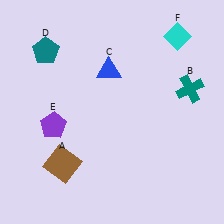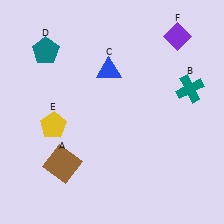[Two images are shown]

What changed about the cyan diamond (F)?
In Image 1, F is cyan. In Image 2, it changed to purple.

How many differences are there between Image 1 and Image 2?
There are 2 differences between the two images.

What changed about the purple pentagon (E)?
In Image 1, E is purple. In Image 2, it changed to yellow.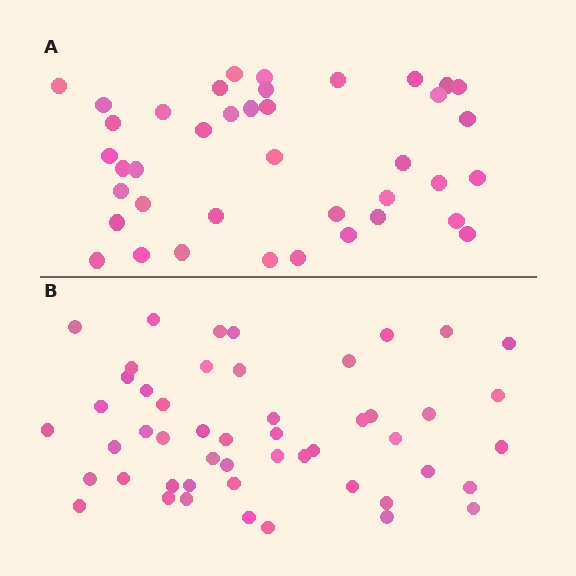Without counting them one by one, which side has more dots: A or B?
Region B (the bottom region) has more dots.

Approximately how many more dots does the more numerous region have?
Region B has roughly 10 or so more dots than region A.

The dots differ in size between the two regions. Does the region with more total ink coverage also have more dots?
No. Region A has more total ink coverage because its dots are larger, but region B actually contains more individual dots. Total area can be misleading — the number of items is what matters here.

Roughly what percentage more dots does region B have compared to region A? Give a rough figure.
About 25% more.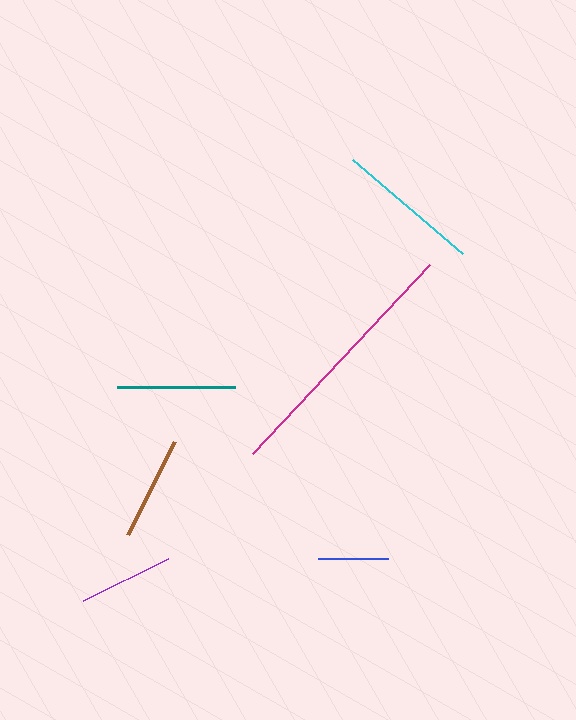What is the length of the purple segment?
The purple segment is approximately 94 pixels long.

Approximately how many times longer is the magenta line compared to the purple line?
The magenta line is approximately 2.8 times the length of the purple line.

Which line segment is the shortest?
The blue line is the shortest at approximately 70 pixels.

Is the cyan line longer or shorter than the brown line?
The cyan line is longer than the brown line.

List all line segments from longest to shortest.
From longest to shortest: magenta, cyan, teal, brown, purple, blue.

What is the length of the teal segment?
The teal segment is approximately 118 pixels long.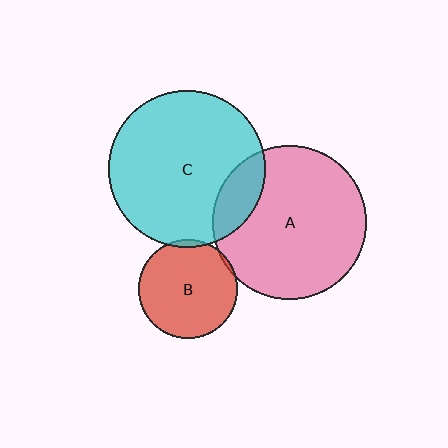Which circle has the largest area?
Circle C (cyan).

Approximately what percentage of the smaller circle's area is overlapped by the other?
Approximately 15%.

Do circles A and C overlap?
Yes.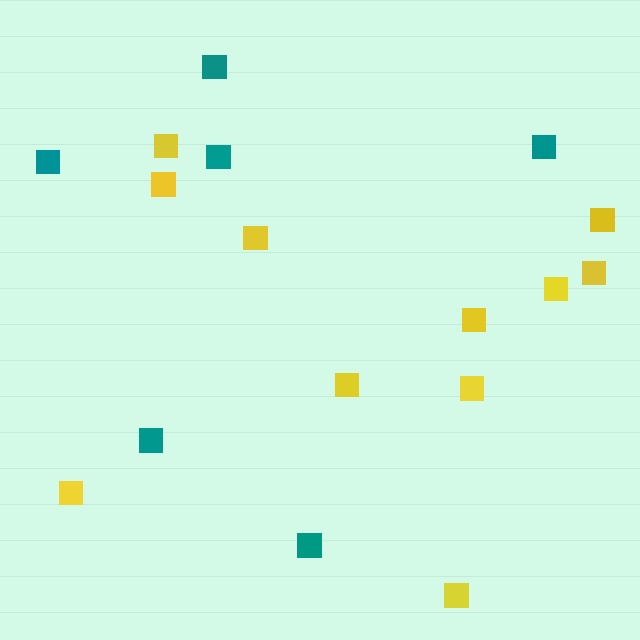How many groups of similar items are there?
There are 2 groups: one group of yellow squares (11) and one group of teal squares (6).